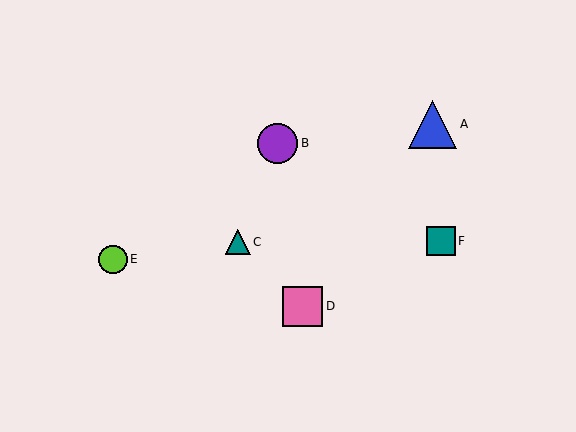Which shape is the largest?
The blue triangle (labeled A) is the largest.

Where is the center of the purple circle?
The center of the purple circle is at (278, 143).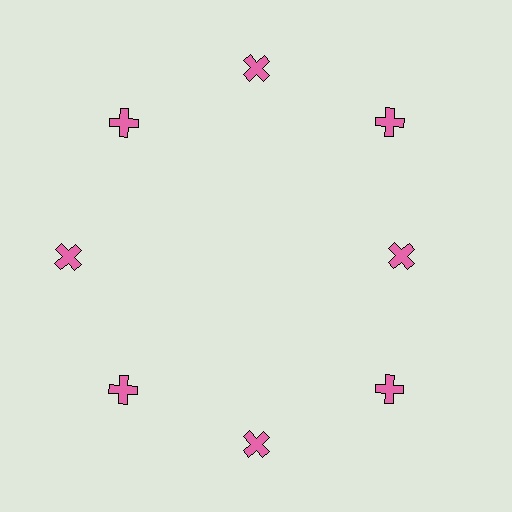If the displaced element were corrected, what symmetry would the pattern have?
It would have 8-fold rotational symmetry — the pattern would map onto itself every 45 degrees.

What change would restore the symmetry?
The symmetry would be restored by moving it outward, back onto the ring so that all 8 crosses sit at equal angles and equal distance from the center.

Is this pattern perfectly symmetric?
No. The 8 pink crosses are arranged in a ring, but one element near the 3 o'clock position is pulled inward toward the center, breaking the 8-fold rotational symmetry.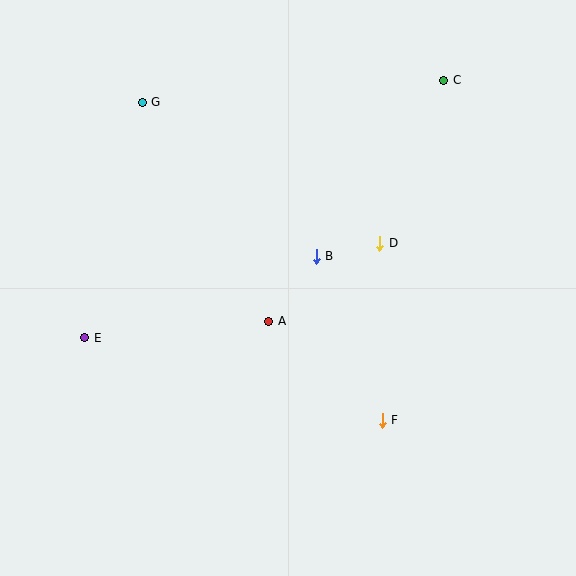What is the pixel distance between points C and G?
The distance between C and G is 302 pixels.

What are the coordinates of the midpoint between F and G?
The midpoint between F and G is at (262, 261).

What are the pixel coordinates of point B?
Point B is at (316, 256).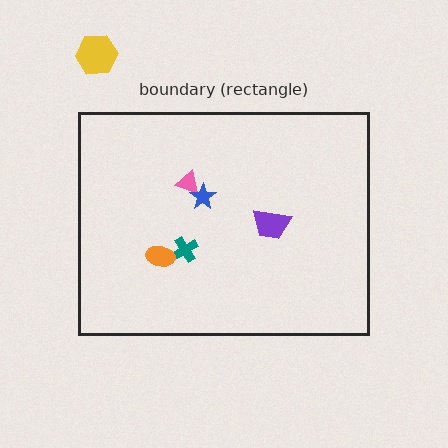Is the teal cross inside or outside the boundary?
Inside.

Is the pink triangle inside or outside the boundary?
Inside.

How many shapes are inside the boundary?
5 inside, 1 outside.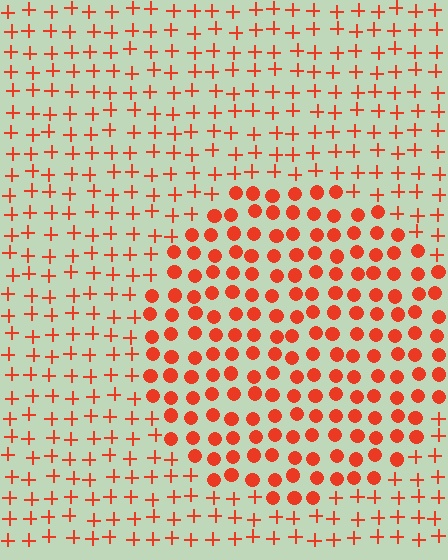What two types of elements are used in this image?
The image uses circles inside the circle region and plus signs outside it.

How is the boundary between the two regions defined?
The boundary is defined by a change in element shape: circles inside vs. plus signs outside. All elements share the same color and spacing.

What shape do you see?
I see a circle.